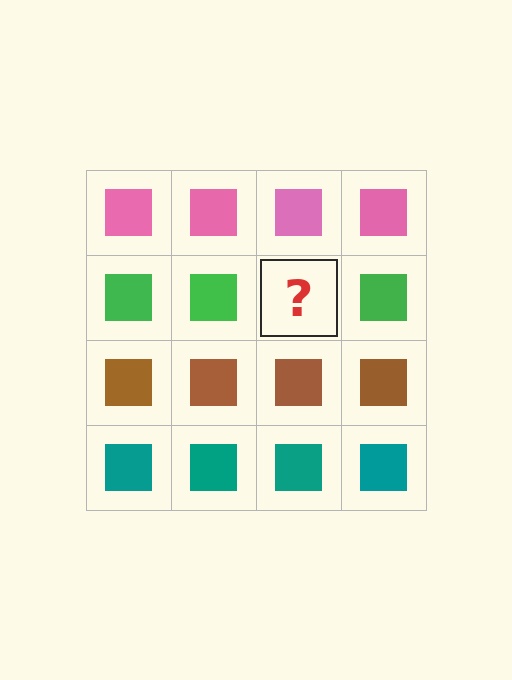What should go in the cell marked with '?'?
The missing cell should contain a green square.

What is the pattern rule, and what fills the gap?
The rule is that each row has a consistent color. The gap should be filled with a green square.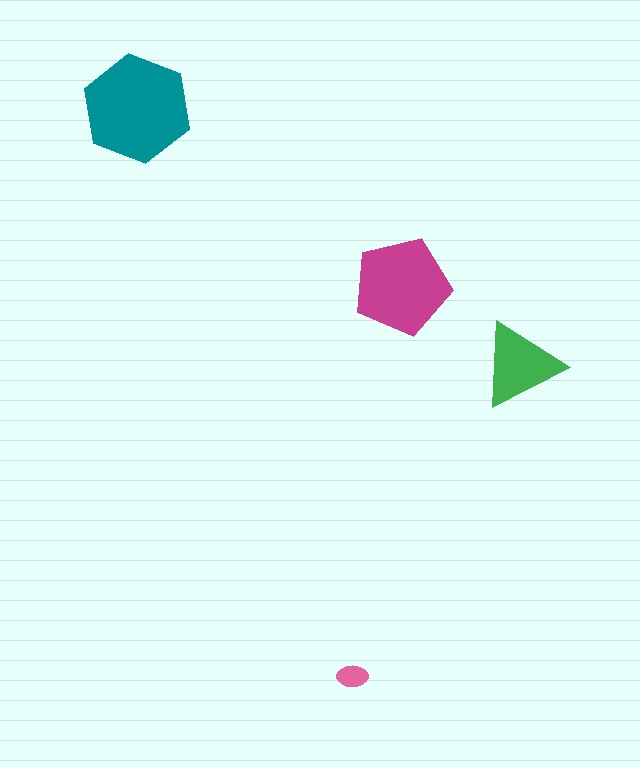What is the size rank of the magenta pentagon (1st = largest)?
2nd.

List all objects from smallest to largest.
The pink ellipse, the green triangle, the magenta pentagon, the teal hexagon.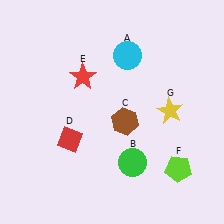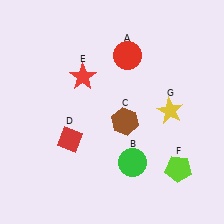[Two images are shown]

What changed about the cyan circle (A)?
In Image 1, A is cyan. In Image 2, it changed to red.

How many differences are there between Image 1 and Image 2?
There is 1 difference between the two images.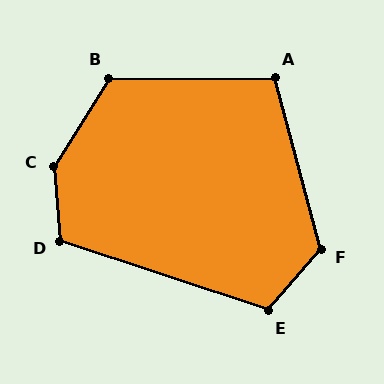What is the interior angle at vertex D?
Approximately 113 degrees (obtuse).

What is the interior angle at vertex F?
Approximately 124 degrees (obtuse).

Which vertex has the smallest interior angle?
A, at approximately 105 degrees.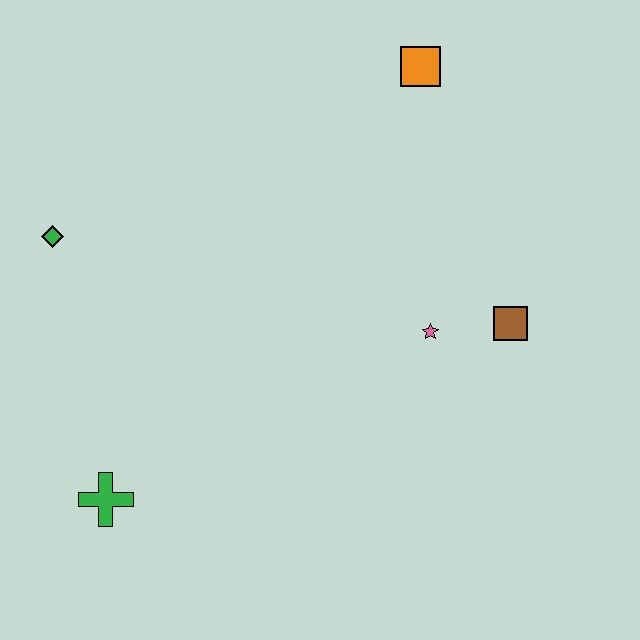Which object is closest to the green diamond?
The green cross is closest to the green diamond.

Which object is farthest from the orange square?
The green cross is farthest from the orange square.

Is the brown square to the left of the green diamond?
No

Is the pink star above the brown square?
No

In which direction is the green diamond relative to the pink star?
The green diamond is to the left of the pink star.